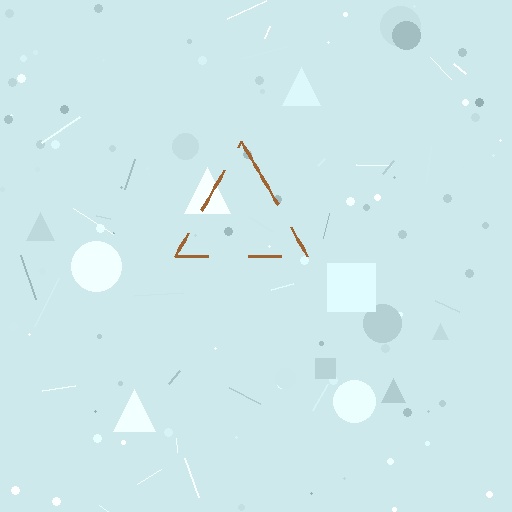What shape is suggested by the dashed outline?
The dashed outline suggests a triangle.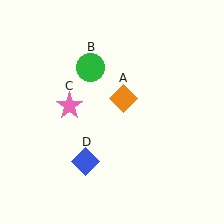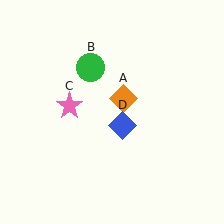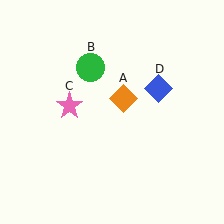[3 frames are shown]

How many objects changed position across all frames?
1 object changed position: blue diamond (object D).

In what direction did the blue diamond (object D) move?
The blue diamond (object D) moved up and to the right.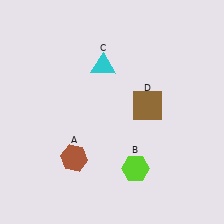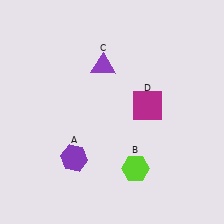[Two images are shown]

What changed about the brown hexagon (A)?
In Image 1, A is brown. In Image 2, it changed to purple.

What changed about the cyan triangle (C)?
In Image 1, C is cyan. In Image 2, it changed to purple.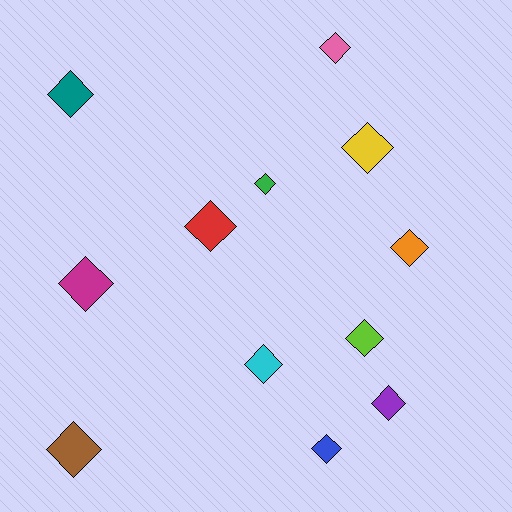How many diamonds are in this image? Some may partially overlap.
There are 12 diamonds.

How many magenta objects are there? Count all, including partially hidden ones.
There is 1 magenta object.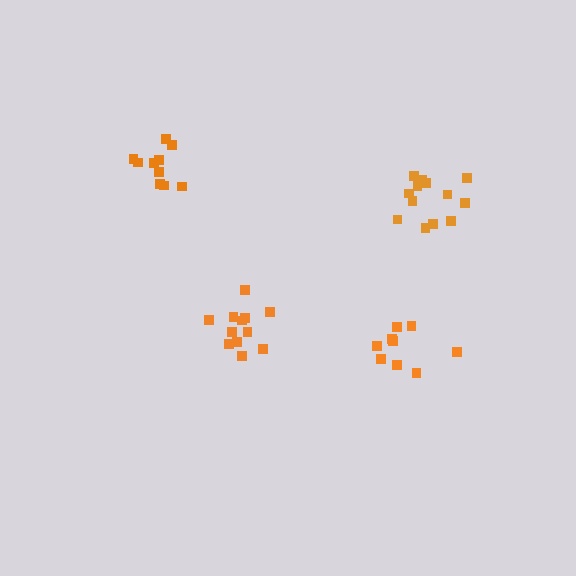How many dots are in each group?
Group 1: 12 dots, Group 2: 10 dots, Group 3: 13 dots, Group 4: 9 dots (44 total).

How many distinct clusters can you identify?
There are 4 distinct clusters.